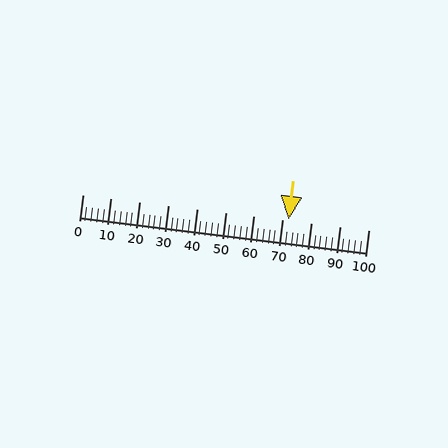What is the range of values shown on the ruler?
The ruler shows values from 0 to 100.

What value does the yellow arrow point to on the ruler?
The yellow arrow points to approximately 72.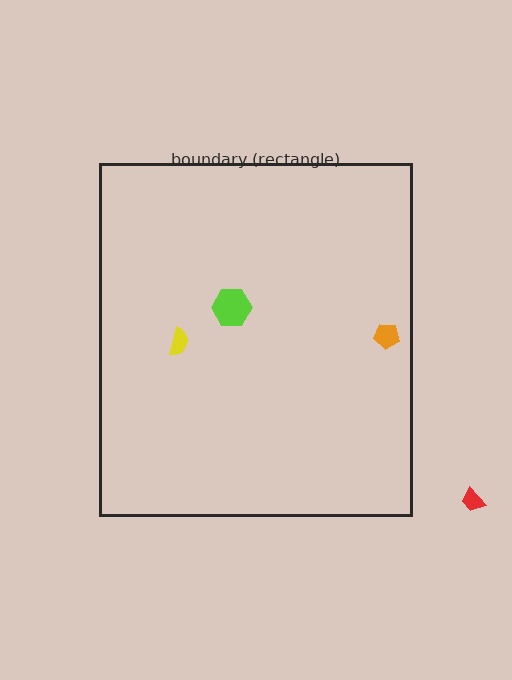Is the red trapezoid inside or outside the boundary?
Outside.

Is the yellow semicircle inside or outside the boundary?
Inside.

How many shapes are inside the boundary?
3 inside, 1 outside.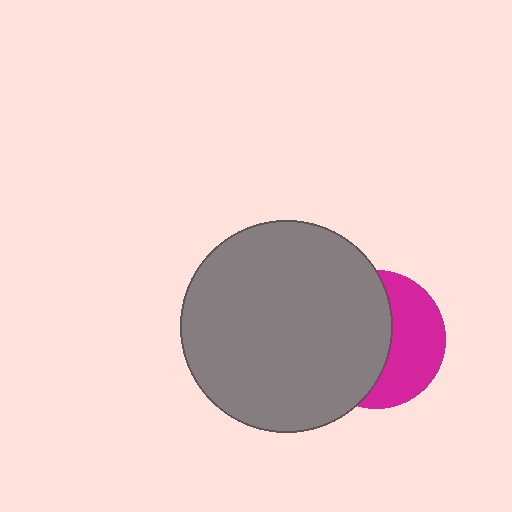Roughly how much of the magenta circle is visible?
A small part of it is visible (roughly 43%).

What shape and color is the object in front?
The object in front is a gray circle.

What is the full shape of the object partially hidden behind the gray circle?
The partially hidden object is a magenta circle.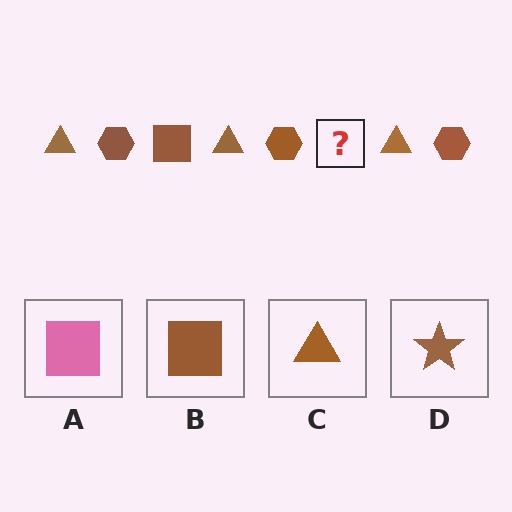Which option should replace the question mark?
Option B.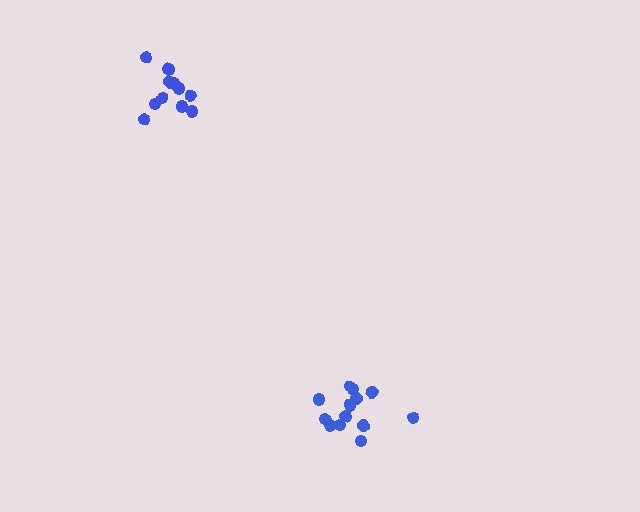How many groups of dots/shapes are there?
There are 2 groups.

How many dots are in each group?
Group 1: 13 dots, Group 2: 12 dots (25 total).